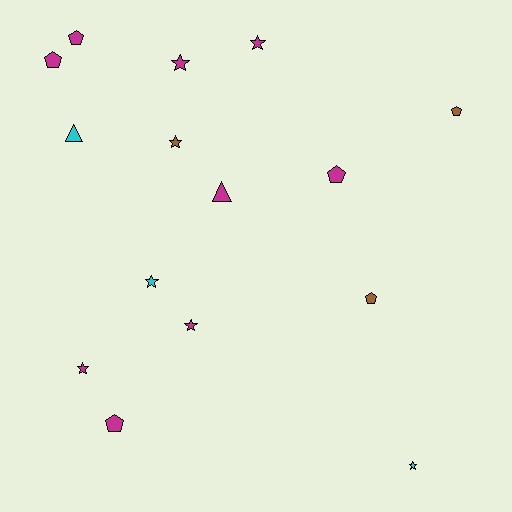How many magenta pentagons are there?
There are 4 magenta pentagons.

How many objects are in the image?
There are 15 objects.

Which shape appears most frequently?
Star, with 7 objects.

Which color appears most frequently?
Magenta, with 9 objects.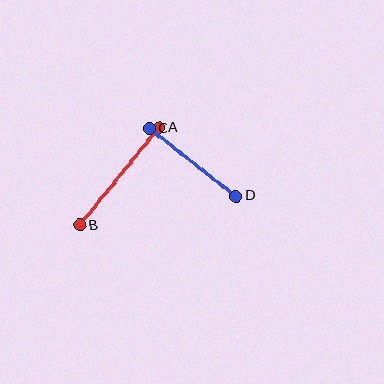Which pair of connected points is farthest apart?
Points A and B are farthest apart.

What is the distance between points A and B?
The distance is approximately 125 pixels.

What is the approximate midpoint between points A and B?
The midpoint is at approximately (119, 177) pixels.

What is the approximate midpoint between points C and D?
The midpoint is at approximately (193, 163) pixels.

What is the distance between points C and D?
The distance is approximately 110 pixels.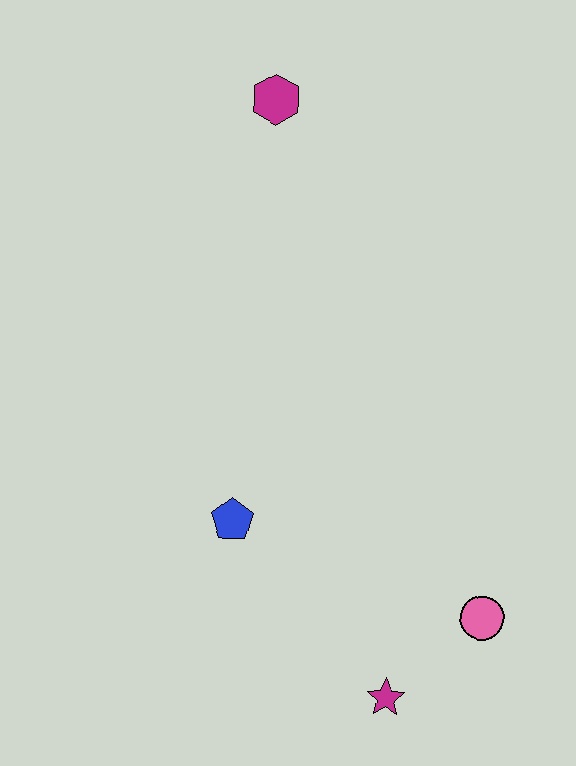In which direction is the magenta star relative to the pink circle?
The magenta star is to the left of the pink circle.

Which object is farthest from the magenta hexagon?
The magenta star is farthest from the magenta hexagon.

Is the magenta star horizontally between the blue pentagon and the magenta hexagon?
No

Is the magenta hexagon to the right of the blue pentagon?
Yes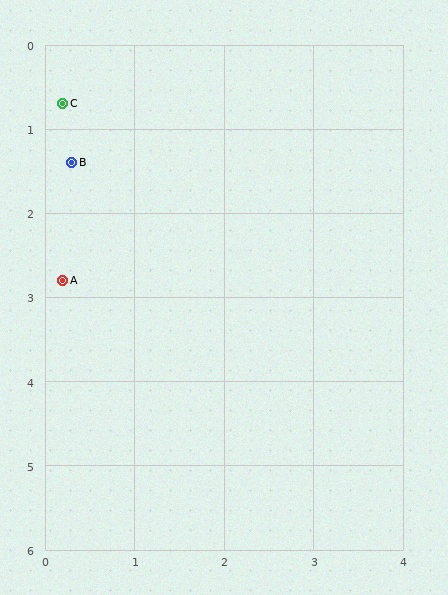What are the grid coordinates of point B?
Point B is at approximately (0.3, 1.4).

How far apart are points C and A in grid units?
Points C and A are about 2.1 grid units apart.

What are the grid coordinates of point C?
Point C is at approximately (0.2, 0.7).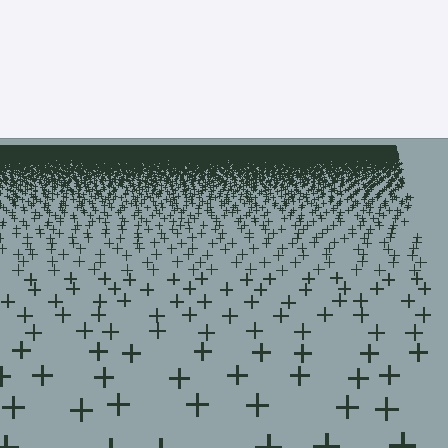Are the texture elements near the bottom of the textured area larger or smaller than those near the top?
Larger. Near the bottom, elements are closer to the viewer and appear at a bigger on-screen size.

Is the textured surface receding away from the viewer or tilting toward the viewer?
The surface is receding away from the viewer. Texture elements get smaller and denser toward the top.